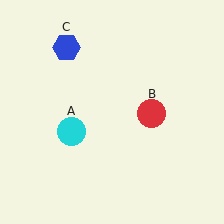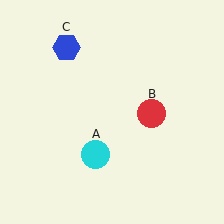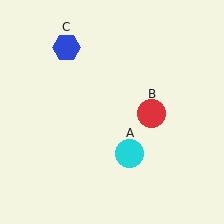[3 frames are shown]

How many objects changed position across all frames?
1 object changed position: cyan circle (object A).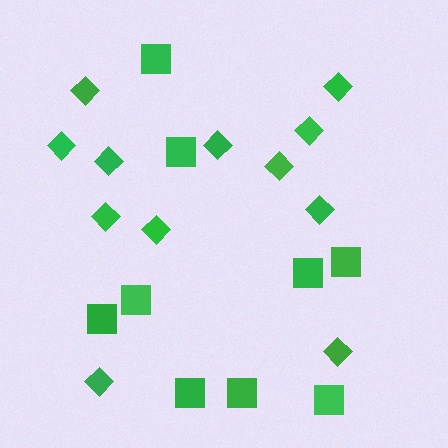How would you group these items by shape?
There are 2 groups: one group of diamonds (12) and one group of squares (9).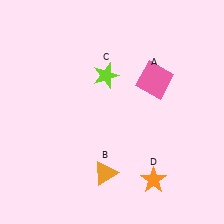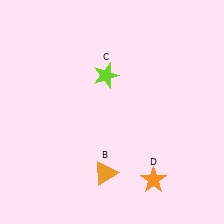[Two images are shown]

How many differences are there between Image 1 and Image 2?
There is 1 difference between the two images.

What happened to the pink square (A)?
The pink square (A) was removed in Image 2. It was in the top-right area of Image 1.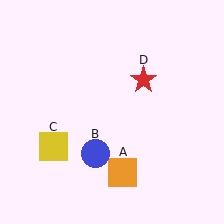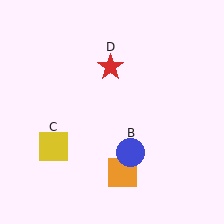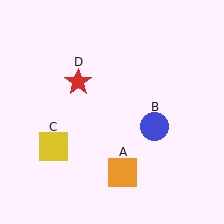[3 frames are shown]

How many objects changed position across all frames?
2 objects changed position: blue circle (object B), red star (object D).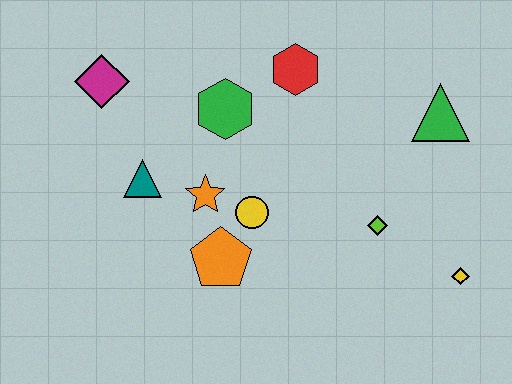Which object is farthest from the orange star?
The yellow diamond is farthest from the orange star.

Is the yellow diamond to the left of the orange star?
No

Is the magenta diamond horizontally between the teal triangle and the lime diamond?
No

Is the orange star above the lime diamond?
Yes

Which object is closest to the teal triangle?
The orange star is closest to the teal triangle.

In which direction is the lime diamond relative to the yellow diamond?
The lime diamond is to the left of the yellow diamond.